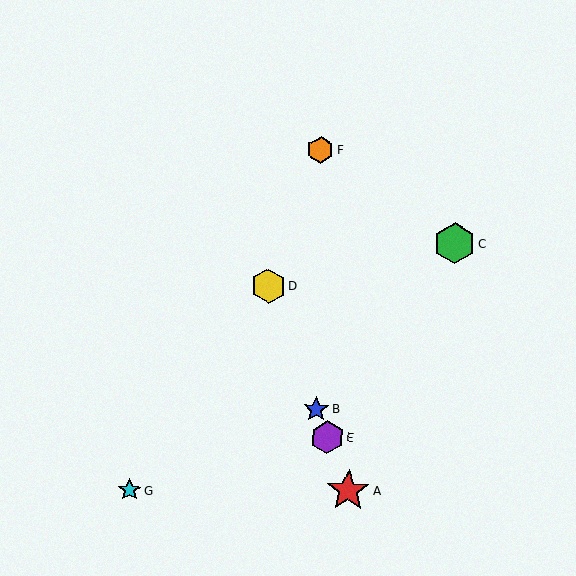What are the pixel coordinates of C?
Object C is at (454, 243).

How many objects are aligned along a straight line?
4 objects (A, B, D, E) are aligned along a straight line.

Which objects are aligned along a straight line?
Objects A, B, D, E are aligned along a straight line.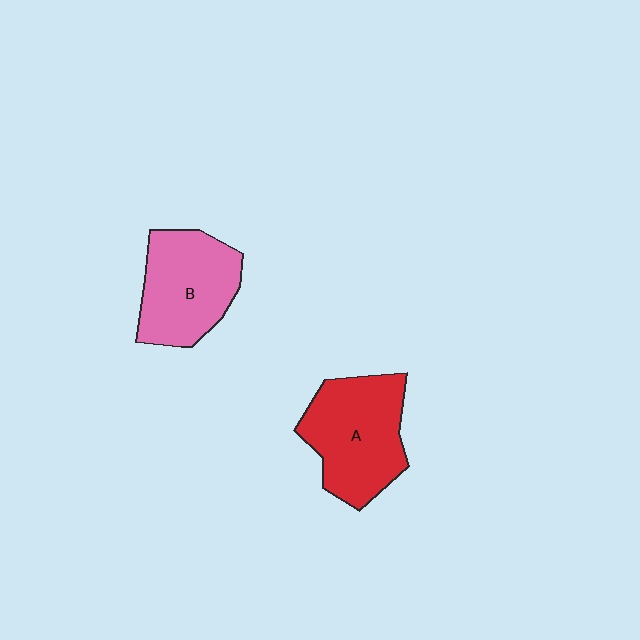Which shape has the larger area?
Shape A (red).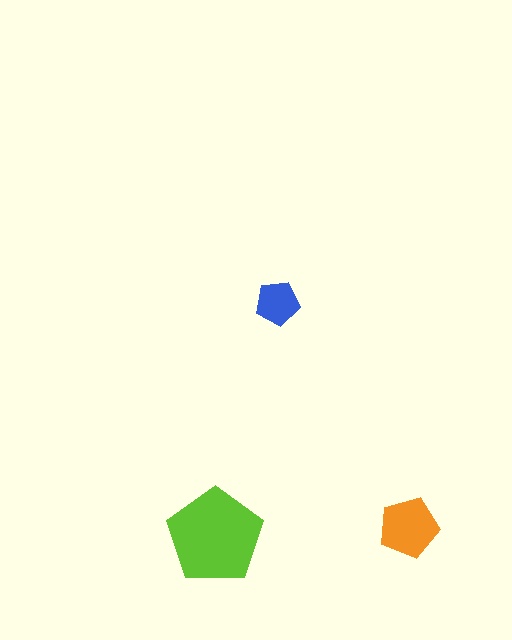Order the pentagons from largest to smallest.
the lime one, the orange one, the blue one.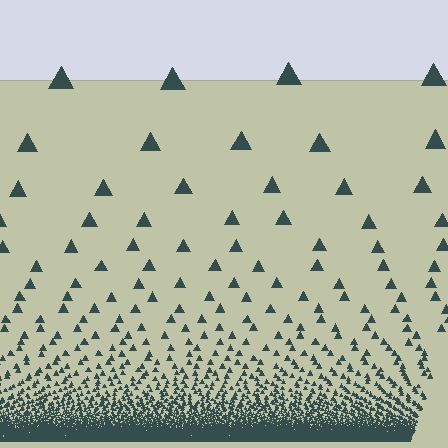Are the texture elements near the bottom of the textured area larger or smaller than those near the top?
Smaller. The gradient is inverted — elements near the bottom are smaller and denser.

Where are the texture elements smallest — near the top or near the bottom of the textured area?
Near the bottom.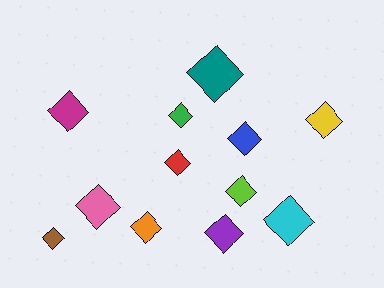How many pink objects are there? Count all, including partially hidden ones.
There is 1 pink object.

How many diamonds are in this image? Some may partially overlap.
There are 12 diamonds.